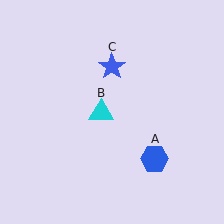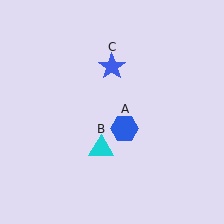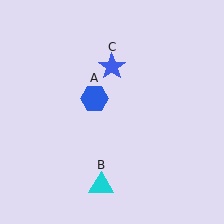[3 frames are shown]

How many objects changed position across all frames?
2 objects changed position: blue hexagon (object A), cyan triangle (object B).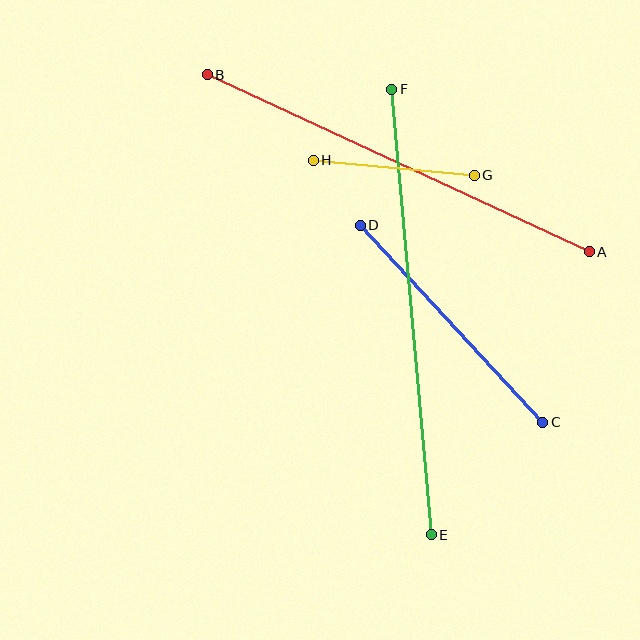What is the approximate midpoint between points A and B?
The midpoint is at approximately (398, 163) pixels.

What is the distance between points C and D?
The distance is approximately 269 pixels.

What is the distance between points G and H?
The distance is approximately 162 pixels.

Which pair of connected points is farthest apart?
Points E and F are farthest apart.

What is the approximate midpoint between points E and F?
The midpoint is at approximately (412, 312) pixels.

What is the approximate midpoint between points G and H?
The midpoint is at approximately (394, 168) pixels.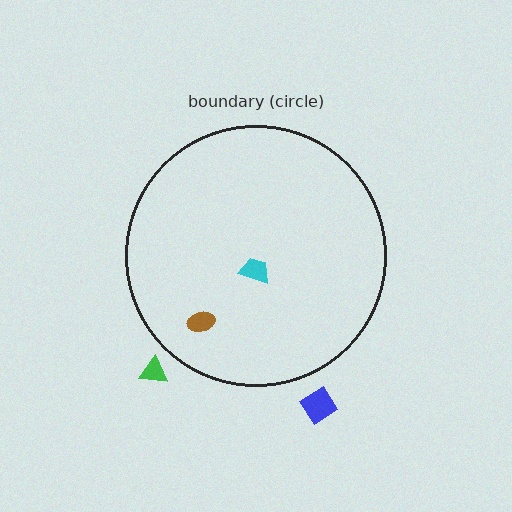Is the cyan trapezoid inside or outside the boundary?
Inside.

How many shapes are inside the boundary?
2 inside, 2 outside.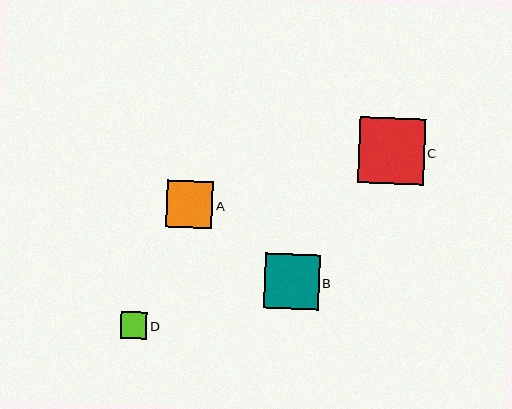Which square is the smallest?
Square D is the smallest with a size of approximately 26 pixels.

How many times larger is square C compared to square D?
Square C is approximately 2.5 times the size of square D.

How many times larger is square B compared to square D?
Square B is approximately 2.1 times the size of square D.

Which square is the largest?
Square C is the largest with a size of approximately 66 pixels.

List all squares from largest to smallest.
From largest to smallest: C, B, A, D.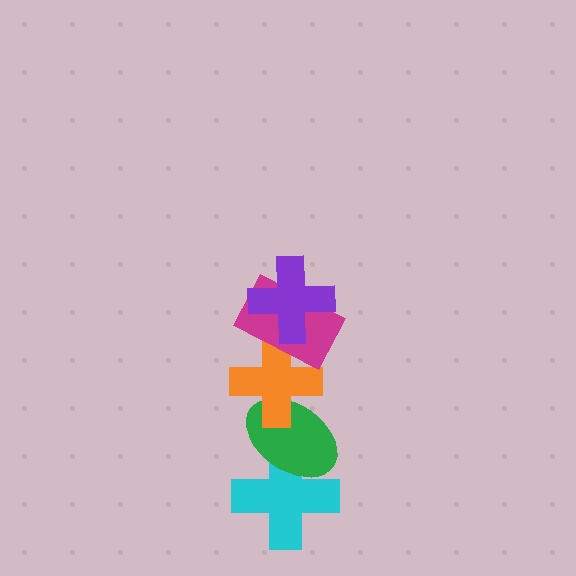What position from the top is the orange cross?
The orange cross is 3rd from the top.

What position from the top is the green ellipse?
The green ellipse is 4th from the top.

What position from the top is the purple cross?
The purple cross is 1st from the top.